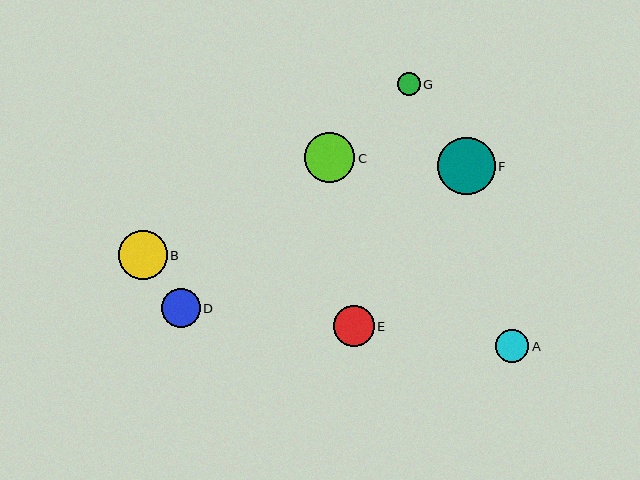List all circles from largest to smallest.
From largest to smallest: F, C, B, E, D, A, G.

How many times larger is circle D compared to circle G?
Circle D is approximately 1.7 times the size of circle G.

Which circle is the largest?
Circle F is the largest with a size of approximately 58 pixels.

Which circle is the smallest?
Circle G is the smallest with a size of approximately 22 pixels.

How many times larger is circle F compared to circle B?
Circle F is approximately 1.2 times the size of circle B.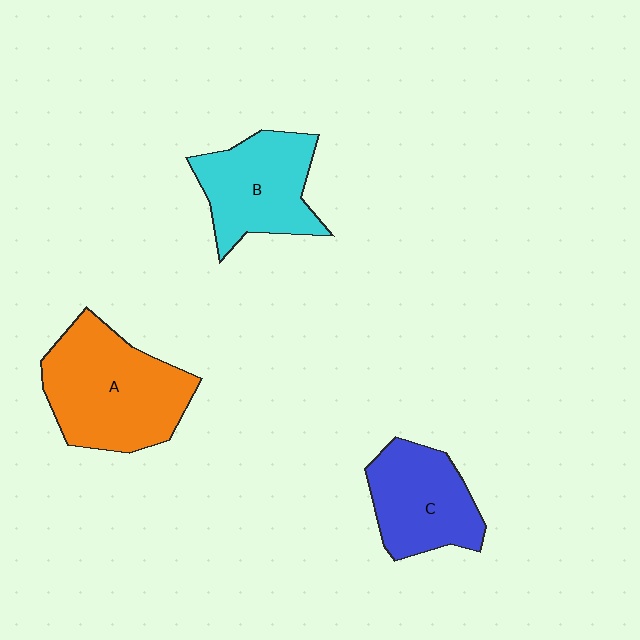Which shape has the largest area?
Shape A (orange).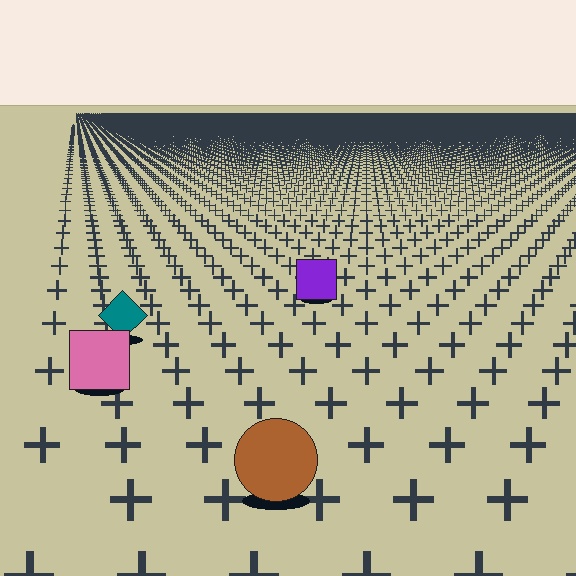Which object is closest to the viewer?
The brown circle is closest. The texture marks near it are larger and more spread out.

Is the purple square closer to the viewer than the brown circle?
No. The brown circle is closer — you can tell from the texture gradient: the ground texture is coarser near it.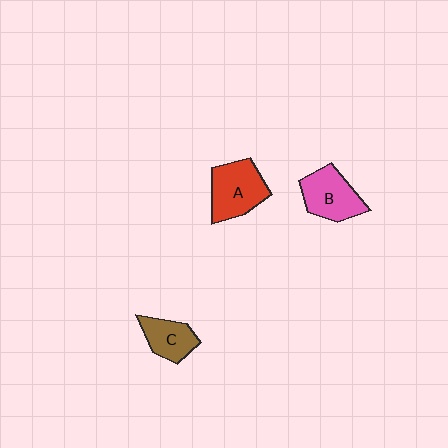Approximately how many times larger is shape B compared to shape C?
Approximately 1.3 times.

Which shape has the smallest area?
Shape C (brown).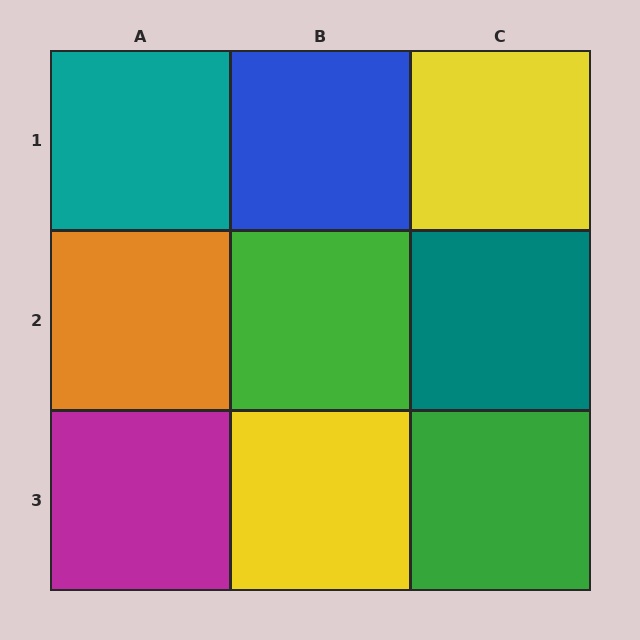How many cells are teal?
2 cells are teal.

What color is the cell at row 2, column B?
Green.